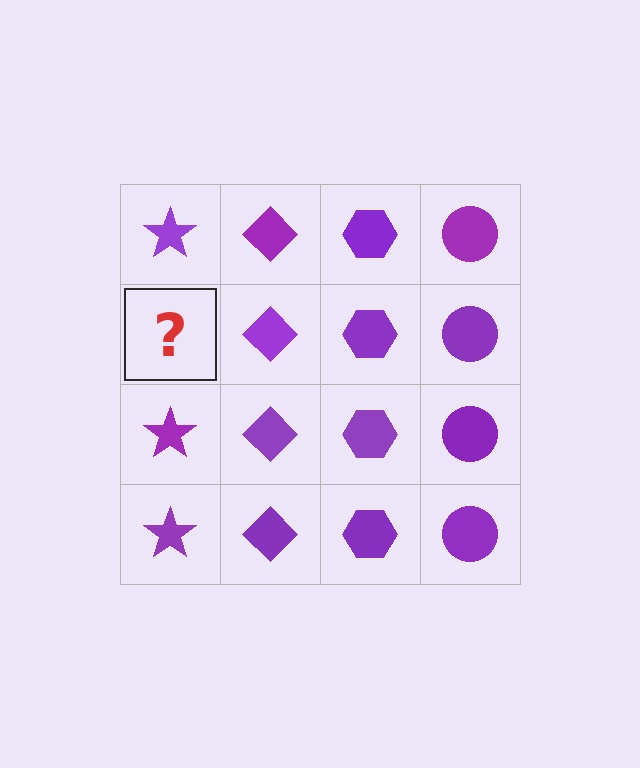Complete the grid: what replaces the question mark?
The question mark should be replaced with a purple star.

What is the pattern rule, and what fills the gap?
The rule is that each column has a consistent shape. The gap should be filled with a purple star.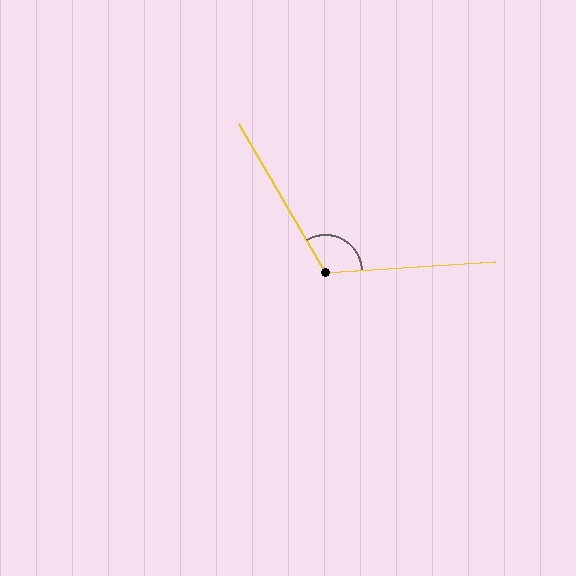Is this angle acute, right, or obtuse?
It is obtuse.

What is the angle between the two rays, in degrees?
Approximately 117 degrees.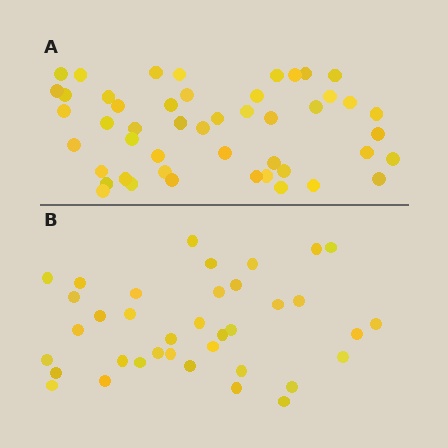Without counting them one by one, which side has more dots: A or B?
Region A (the top region) has more dots.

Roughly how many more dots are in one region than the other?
Region A has roughly 12 or so more dots than region B.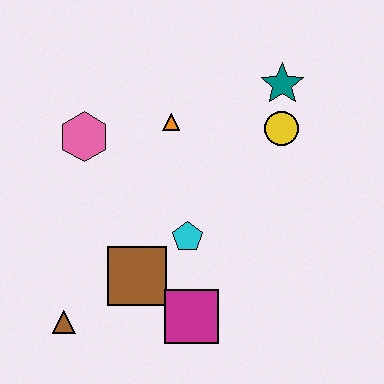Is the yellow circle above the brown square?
Yes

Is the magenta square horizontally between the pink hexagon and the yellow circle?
Yes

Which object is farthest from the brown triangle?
The teal star is farthest from the brown triangle.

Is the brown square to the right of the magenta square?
No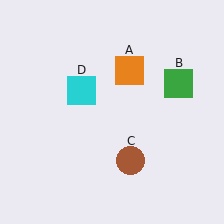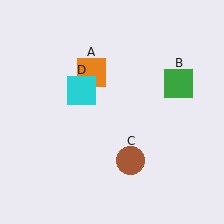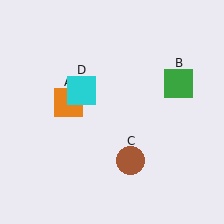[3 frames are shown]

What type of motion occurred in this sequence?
The orange square (object A) rotated counterclockwise around the center of the scene.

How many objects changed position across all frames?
1 object changed position: orange square (object A).